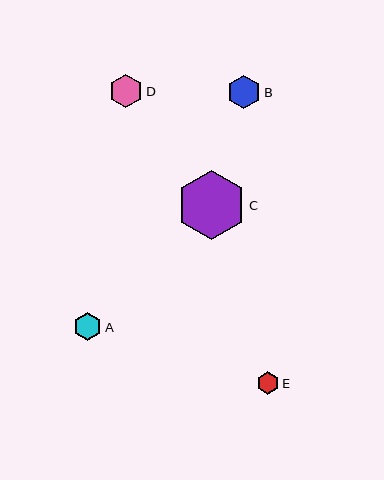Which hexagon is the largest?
Hexagon C is the largest with a size of approximately 69 pixels.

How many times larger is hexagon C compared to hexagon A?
Hexagon C is approximately 2.5 times the size of hexagon A.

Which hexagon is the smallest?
Hexagon E is the smallest with a size of approximately 22 pixels.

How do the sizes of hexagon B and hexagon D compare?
Hexagon B and hexagon D are approximately the same size.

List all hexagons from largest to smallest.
From largest to smallest: C, B, D, A, E.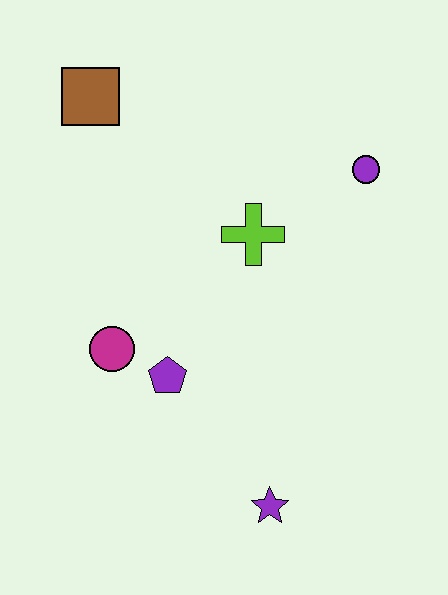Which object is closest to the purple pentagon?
The magenta circle is closest to the purple pentagon.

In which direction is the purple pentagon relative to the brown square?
The purple pentagon is below the brown square.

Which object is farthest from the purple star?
The brown square is farthest from the purple star.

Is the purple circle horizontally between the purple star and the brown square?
No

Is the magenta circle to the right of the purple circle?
No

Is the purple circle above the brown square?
No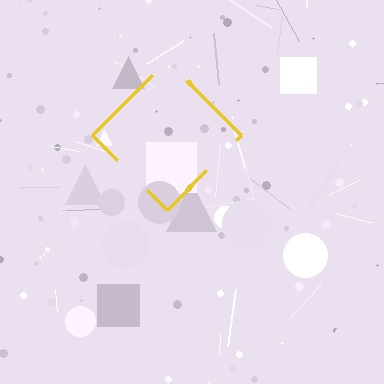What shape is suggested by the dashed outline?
The dashed outline suggests a diamond.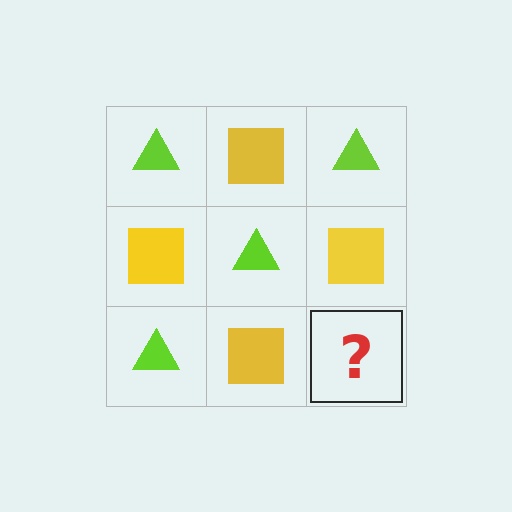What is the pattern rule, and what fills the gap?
The rule is that it alternates lime triangle and yellow square in a checkerboard pattern. The gap should be filled with a lime triangle.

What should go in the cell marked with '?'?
The missing cell should contain a lime triangle.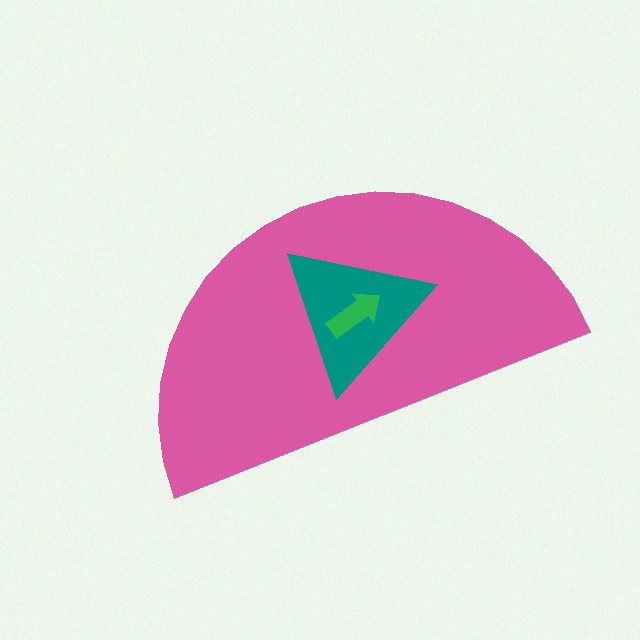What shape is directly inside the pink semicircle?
The teal triangle.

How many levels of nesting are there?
3.